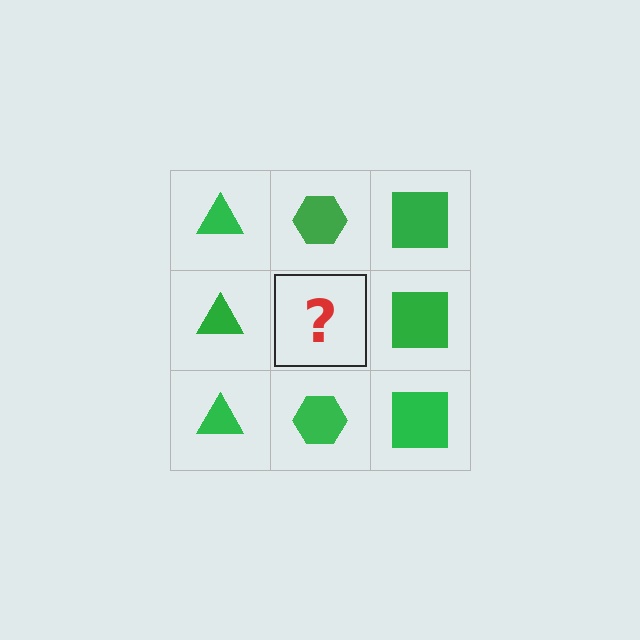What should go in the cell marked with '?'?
The missing cell should contain a green hexagon.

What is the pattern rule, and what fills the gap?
The rule is that each column has a consistent shape. The gap should be filled with a green hexagon.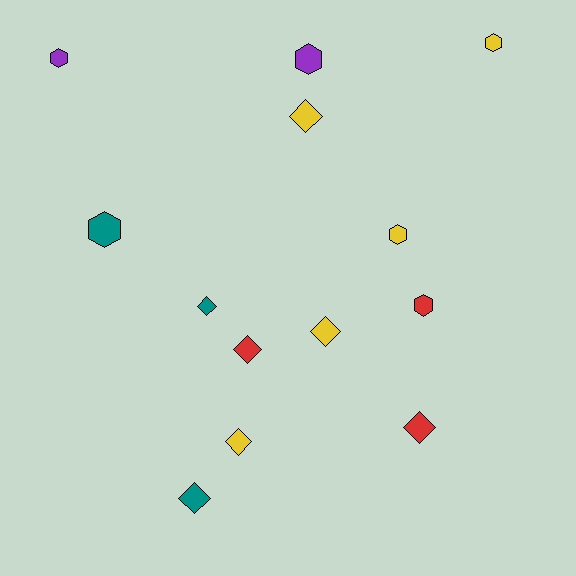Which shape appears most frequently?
Diamond, with 7 objects.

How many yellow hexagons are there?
There are 2 yellow hexagons.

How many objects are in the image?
There are 13 objects.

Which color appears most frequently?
Yellow, with 5 objects.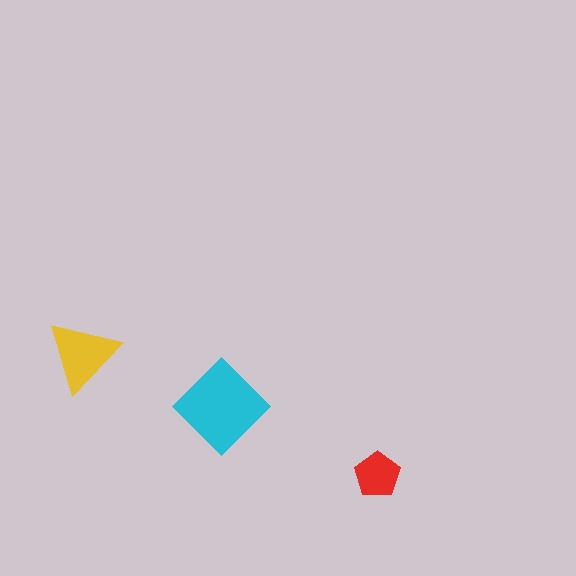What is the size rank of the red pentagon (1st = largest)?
3rd.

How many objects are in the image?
There are 3 objects in the image.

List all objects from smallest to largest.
The red pentagon, the yellow triangle, the cyan diamond.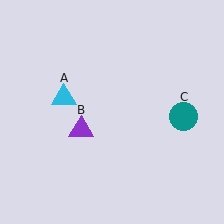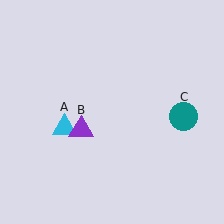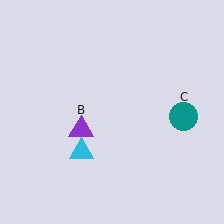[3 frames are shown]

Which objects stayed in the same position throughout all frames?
Purple triangle (object B) and teal circle (object C) remained stationary.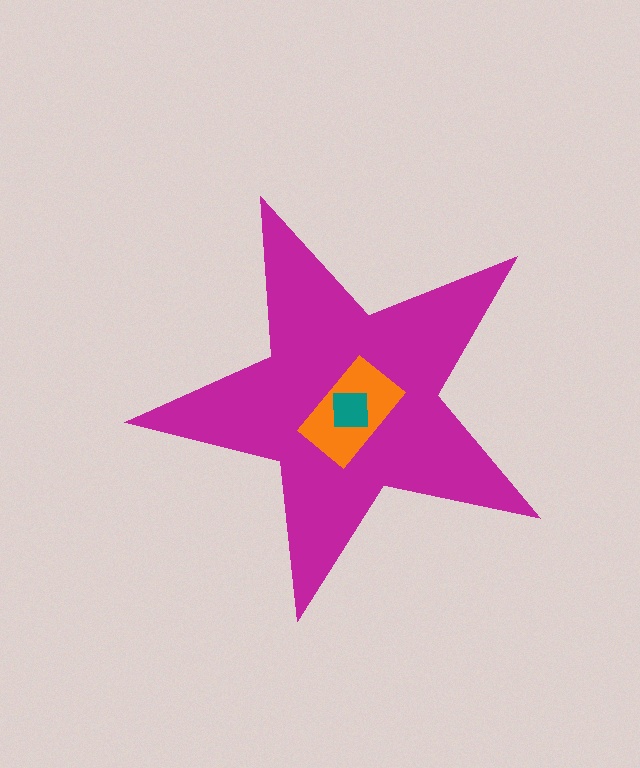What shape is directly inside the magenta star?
The orange rectangle.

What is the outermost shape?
The magenta star.